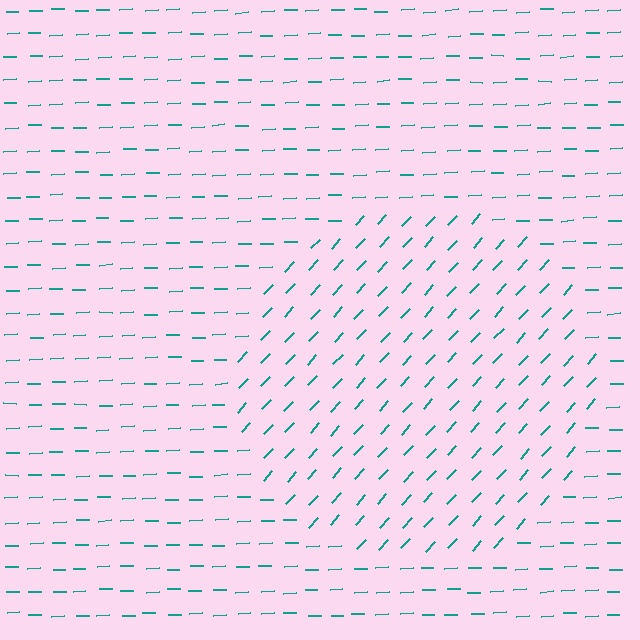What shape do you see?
I see a circle.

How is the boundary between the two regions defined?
The boundary is defined purely by a change in line orientation (approximately 45 degrees difference). All lines are the same color and thickness.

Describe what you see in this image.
The image is filled with small teal line segments. A circle region in the image has lines oriented differently from the surrounding lines, creating a visible texture boundary.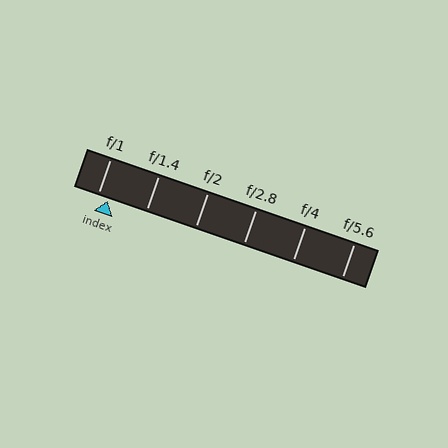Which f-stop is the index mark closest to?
The index mark is closest to f/1.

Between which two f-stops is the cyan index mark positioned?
The index mark is between f/1 and f/1.4.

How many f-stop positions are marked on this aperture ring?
There are 6 f-stop positions marked.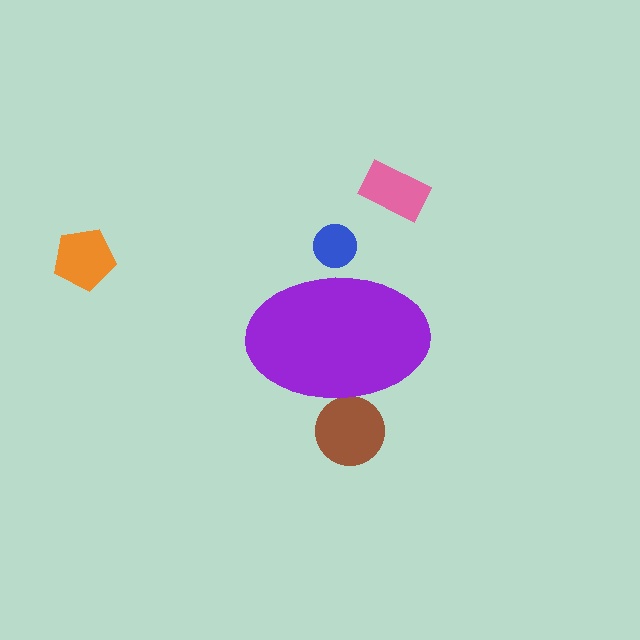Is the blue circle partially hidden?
Yes, the blue circle is partially hidden behind the purple ellipse.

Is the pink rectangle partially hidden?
No, the pink rectangle is fully visible.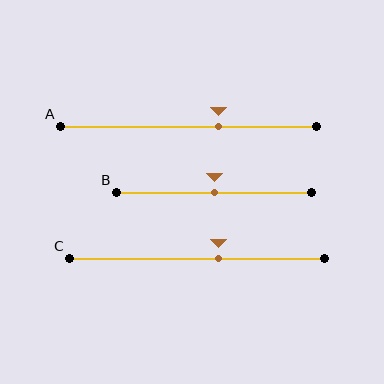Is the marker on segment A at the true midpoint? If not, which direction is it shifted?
No, the marker on segment A is shifted to the right by about 12% of the segment length.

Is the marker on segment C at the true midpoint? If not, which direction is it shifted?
No, the marker on segment C is shifted to the right by about 9% of the segment length.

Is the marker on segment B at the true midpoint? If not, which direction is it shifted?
Yes, the marker on segment B is at the true midpoint.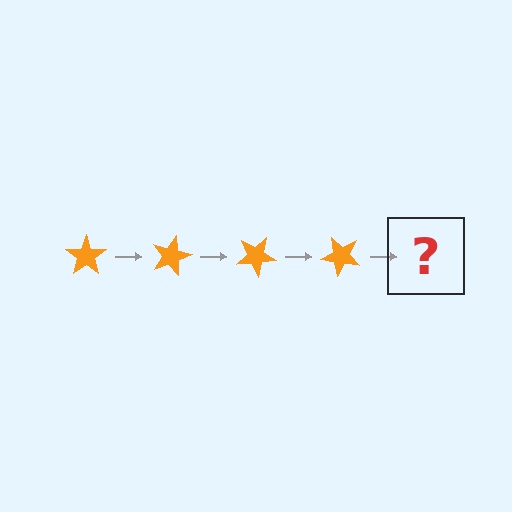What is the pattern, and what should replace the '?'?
The pattern is that the star rotates 15 degrees each step. The '?' should be an orange star rotated 60 degrees.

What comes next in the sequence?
The next element should be an orange star rotated 60 degrees.